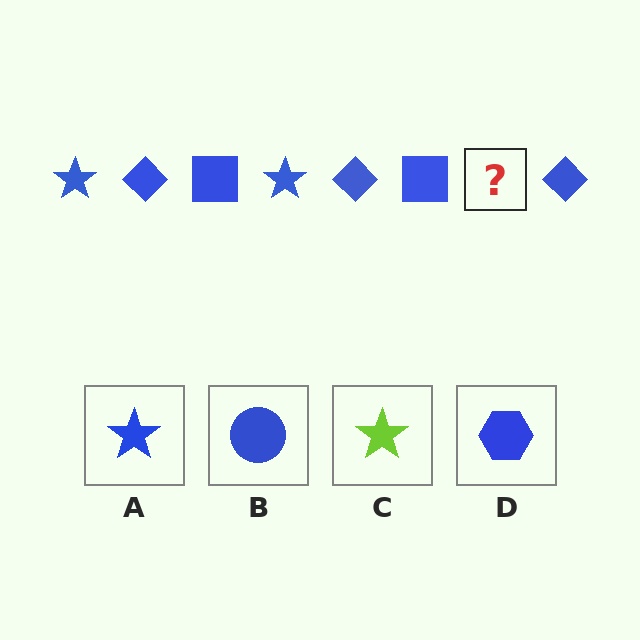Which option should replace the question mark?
Option A.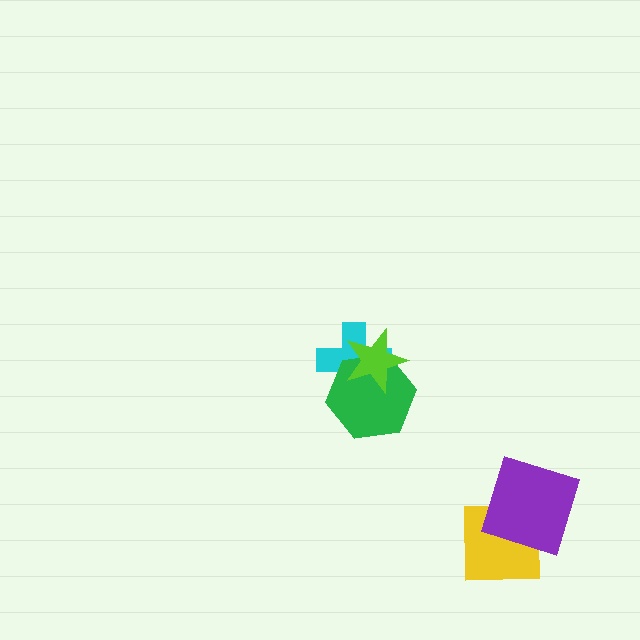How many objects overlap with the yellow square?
1 object overlaps with the yellow square.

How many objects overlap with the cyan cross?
2 objects overlap with the cyan cross.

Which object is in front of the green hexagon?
The lime star is in front of the green hexagon.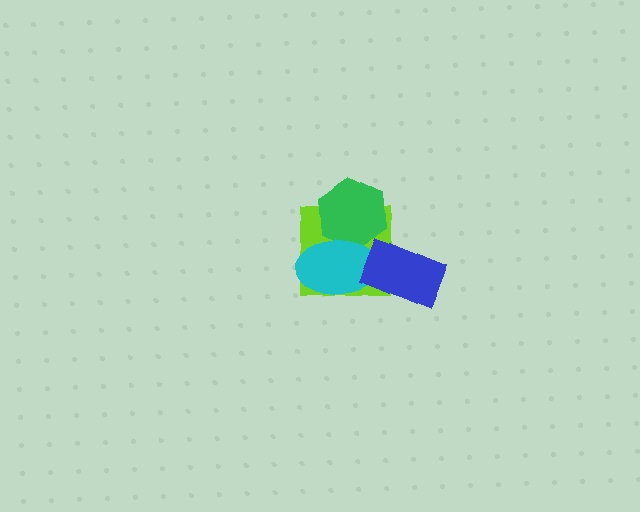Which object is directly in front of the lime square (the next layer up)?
The green hexagon is directly in front of the lime square.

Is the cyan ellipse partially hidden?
Yes, it is partially covered by another shape.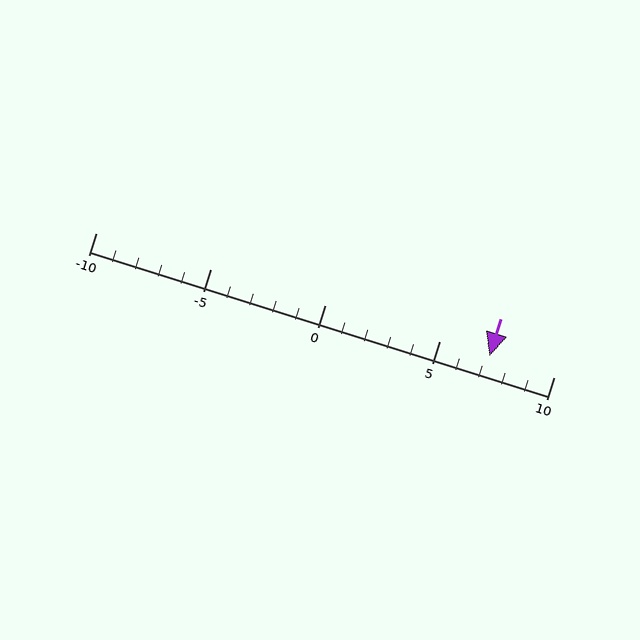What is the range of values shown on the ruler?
The ruler shows values from -10 to 10.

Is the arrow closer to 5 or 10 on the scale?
The arrow is closer to 5.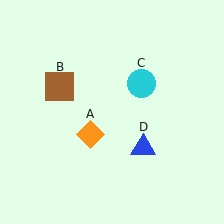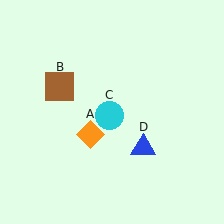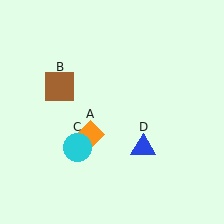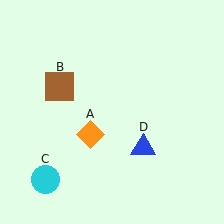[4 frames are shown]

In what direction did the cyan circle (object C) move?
The cyan circle (object C) moved down and to the left.